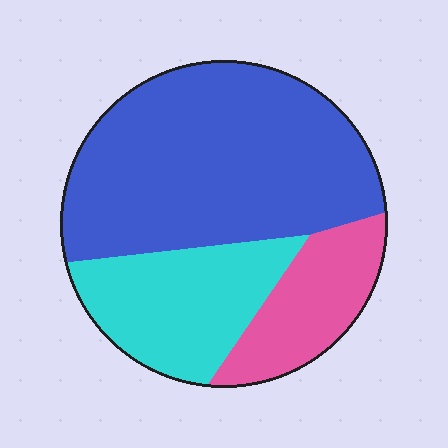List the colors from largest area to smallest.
From largest to smallest: blue, cyan, pink.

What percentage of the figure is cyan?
Cyan covers about 25% of the figure.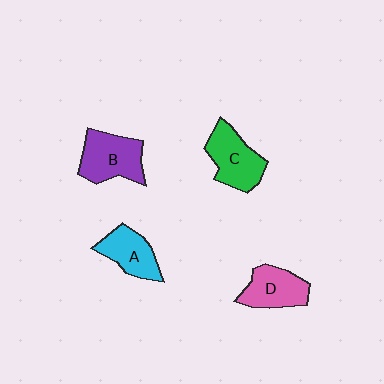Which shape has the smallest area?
Shape A (cyan).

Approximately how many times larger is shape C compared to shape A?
Approximately 1.2 times.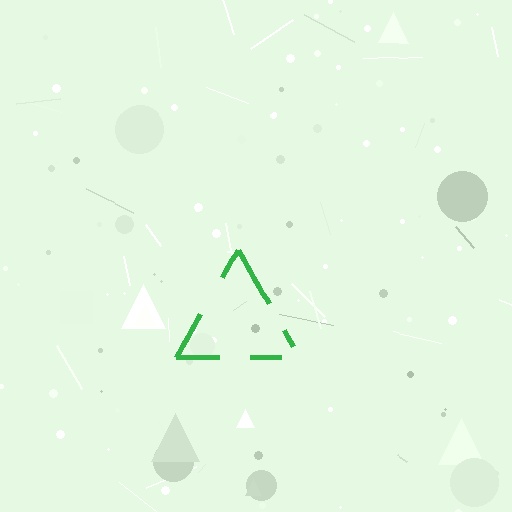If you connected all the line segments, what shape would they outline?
They would outline a triangle.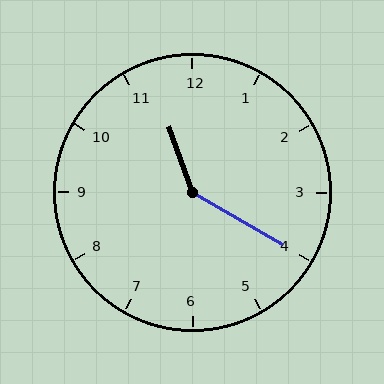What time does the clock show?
11:20.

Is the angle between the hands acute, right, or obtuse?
It is obtuse.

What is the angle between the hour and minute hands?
Approximately 140 degrees.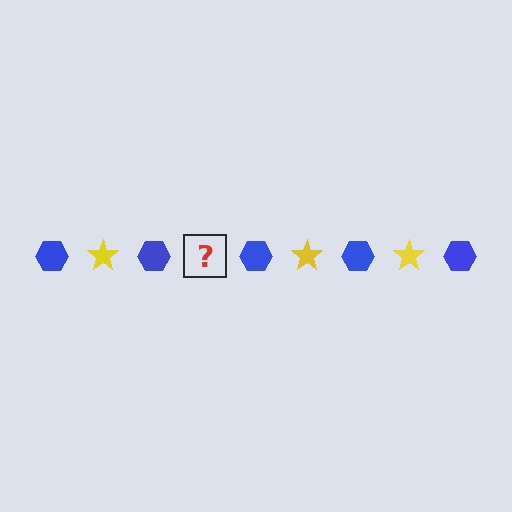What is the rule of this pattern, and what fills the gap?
The rule is that the pattern alternates between blue hexagon and yellow star. The gap should be filled with a yellow star.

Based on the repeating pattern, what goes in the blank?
The blank should be a yellow star.